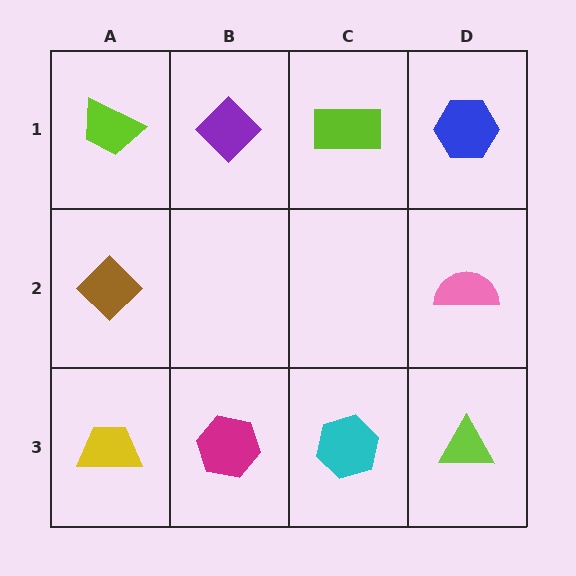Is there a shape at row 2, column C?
No, that cell is empty.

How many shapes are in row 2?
2 shapes.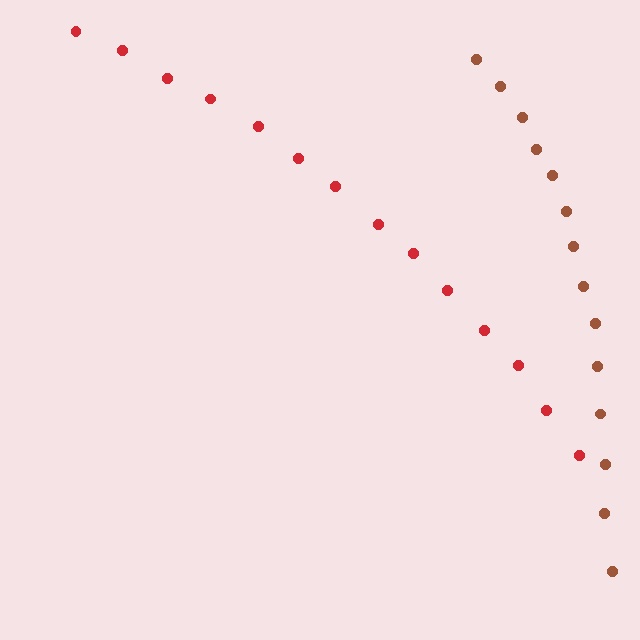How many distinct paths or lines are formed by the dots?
There are 2 distinct paths.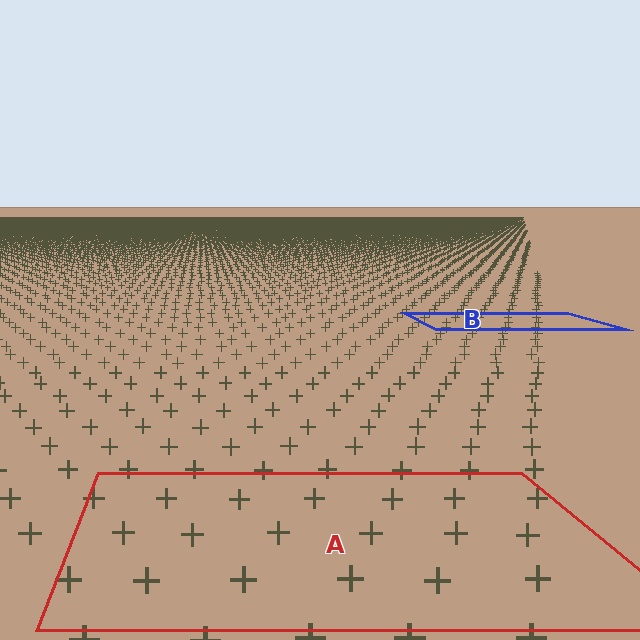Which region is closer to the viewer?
Region A is closer. The texture elements there are larger and more spread out.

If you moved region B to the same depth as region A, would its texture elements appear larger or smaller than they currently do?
They would appear larger. At a closer depth, the same texture elements are projected at a bigger on-screen size.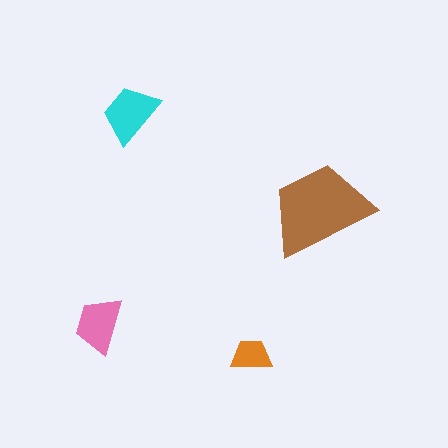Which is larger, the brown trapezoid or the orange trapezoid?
The brown one.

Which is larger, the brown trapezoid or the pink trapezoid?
The brown one.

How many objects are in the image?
There are 4 objects in the image.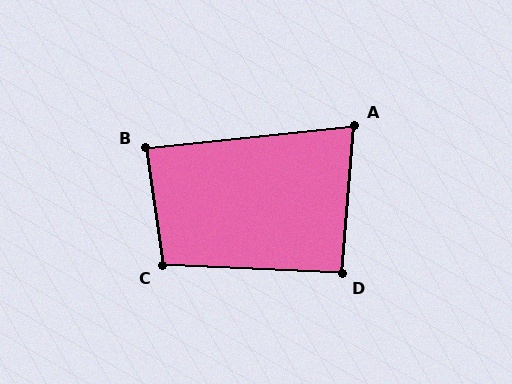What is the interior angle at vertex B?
Approximately 88 degrees (approximately right).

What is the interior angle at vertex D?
Approximately 92 degrees (approximately right).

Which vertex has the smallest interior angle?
A, at approximately 79 degrees.